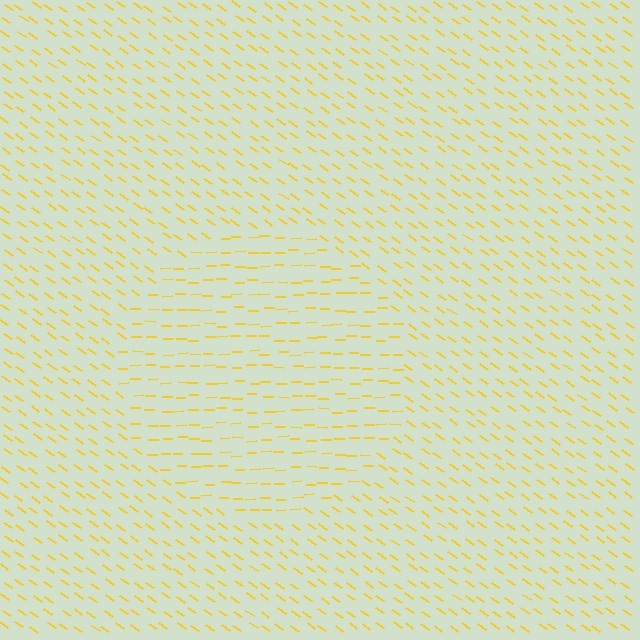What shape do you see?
I see a circle.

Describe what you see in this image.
The image is filled with small yellow line segments. A circle region in the image has lines oriented differently from the surrounding lines, creating a visible texture boundary.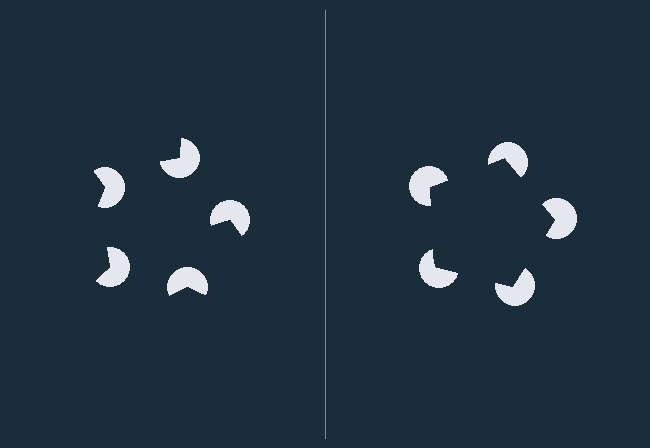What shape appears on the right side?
An illusory pentagon.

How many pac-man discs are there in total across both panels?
10 — 5 on each side.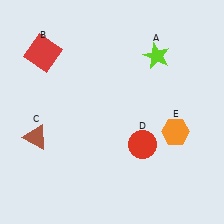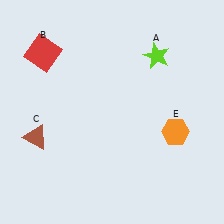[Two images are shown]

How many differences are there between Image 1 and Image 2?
There is 1 difference between the two images.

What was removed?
The red circle (D) was removed in Image 2.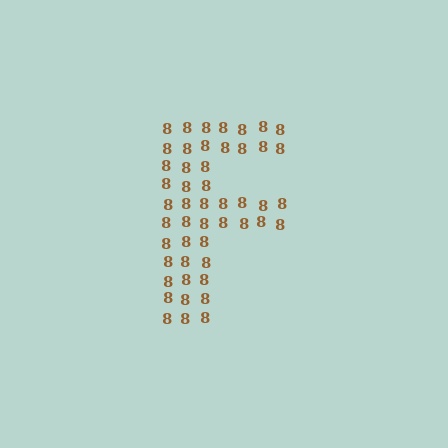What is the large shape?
The large shape is the letter F.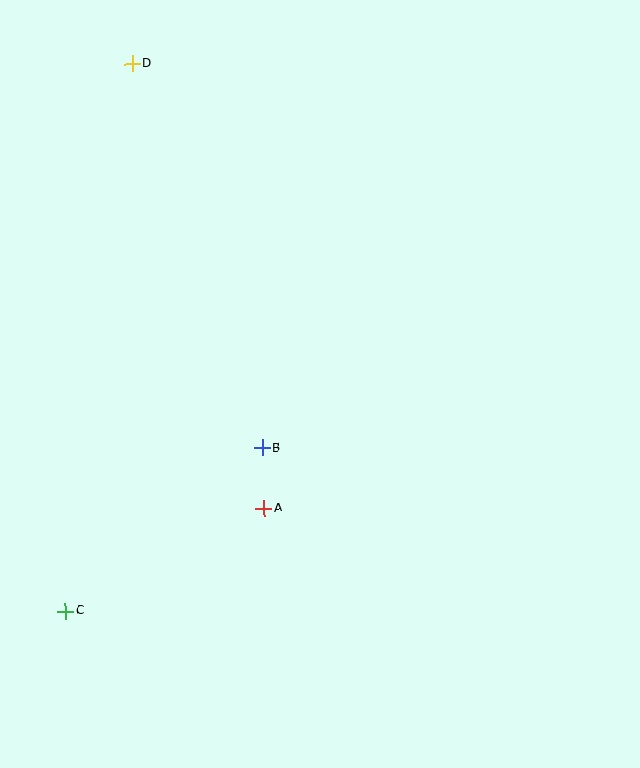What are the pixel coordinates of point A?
Point A is at (264, 508).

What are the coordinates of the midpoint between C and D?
The midpoint between C and D is at (99, 337).